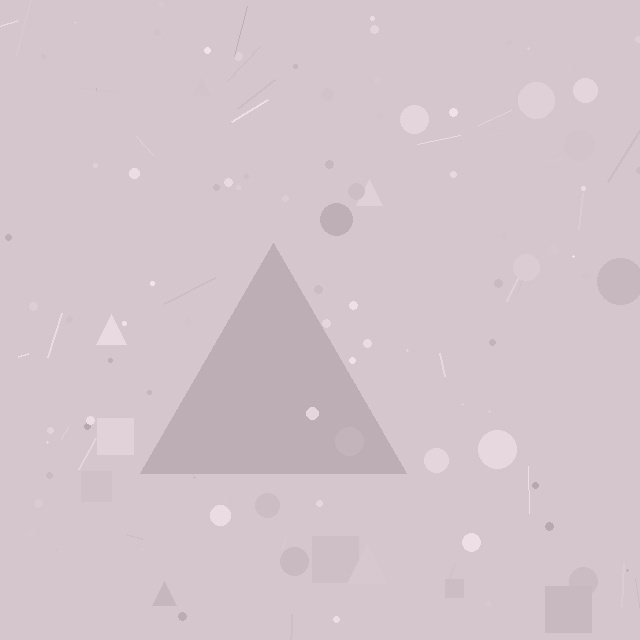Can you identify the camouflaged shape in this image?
The camouflaged shape is a triangle.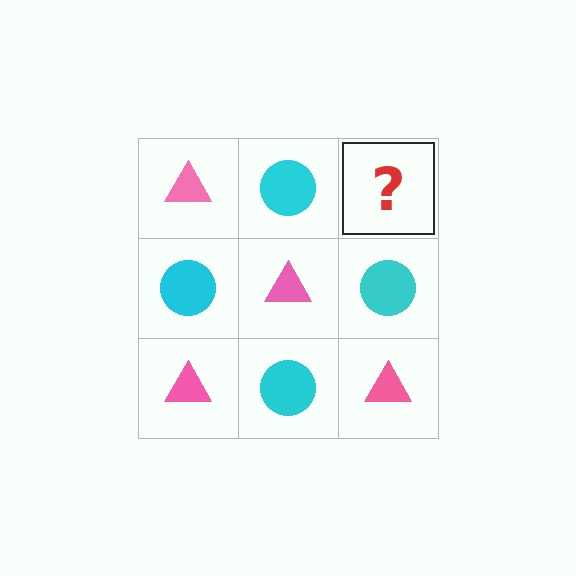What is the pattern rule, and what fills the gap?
The rule is that it alternates pink triangle and cyan circle in a checkerboard pattern. The gap should be filled with a pink triangle.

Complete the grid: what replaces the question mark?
The question mark should be replaced with a pink triangle.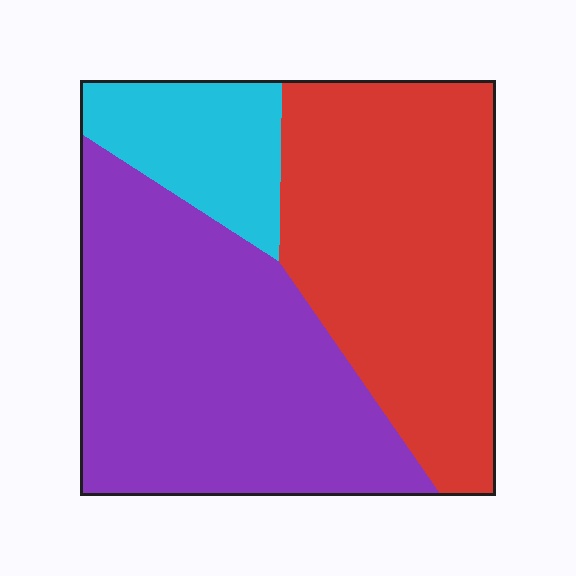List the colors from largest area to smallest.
From largest to smallest: purple, red, cyan.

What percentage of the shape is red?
Red covers roughly 40% of the shape.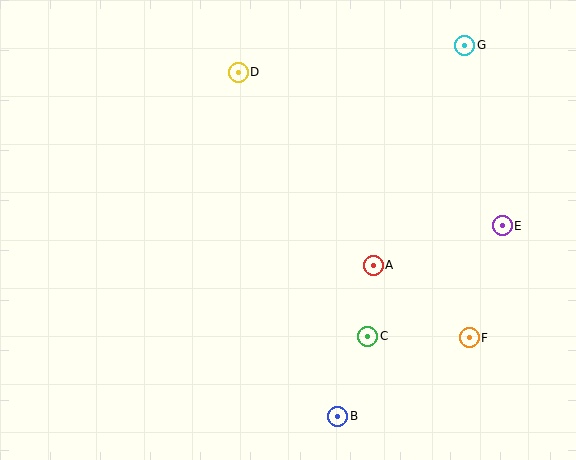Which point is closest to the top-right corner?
Point G is closest to the top-right corner.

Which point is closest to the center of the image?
Point A at (373, 266) is closest to the center.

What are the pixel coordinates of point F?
Point F is at (469, 338).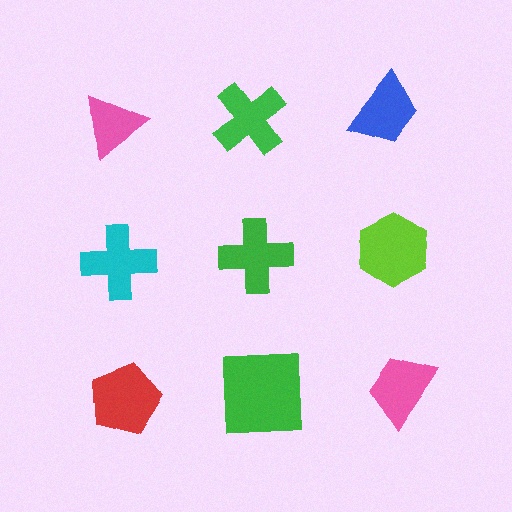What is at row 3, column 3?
A pink trapezoid.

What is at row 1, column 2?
A green cross.